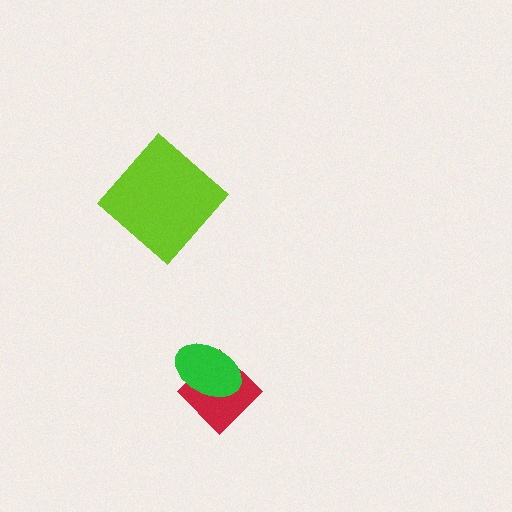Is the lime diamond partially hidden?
No, no other shape covers it.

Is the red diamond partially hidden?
Yes, it is partially covered by another shape.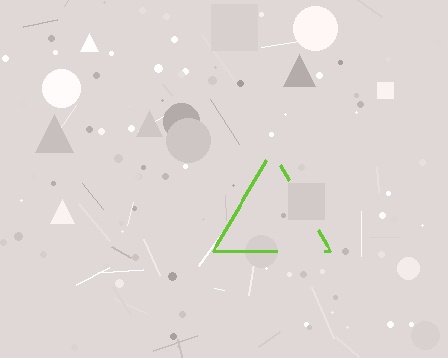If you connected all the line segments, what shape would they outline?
They would outline a triangle.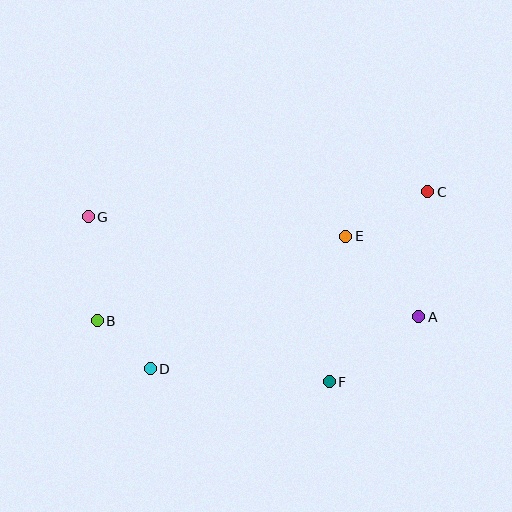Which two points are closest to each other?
Points B and D are closest to each other.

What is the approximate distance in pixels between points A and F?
The distance between A and F is approximately 111 pixels.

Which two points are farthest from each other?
Points B and C are farthest from each other.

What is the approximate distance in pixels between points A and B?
The distance between A and B is approximately 321 pixels.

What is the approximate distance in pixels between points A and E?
The distance between A and E is approximately 109 pixels.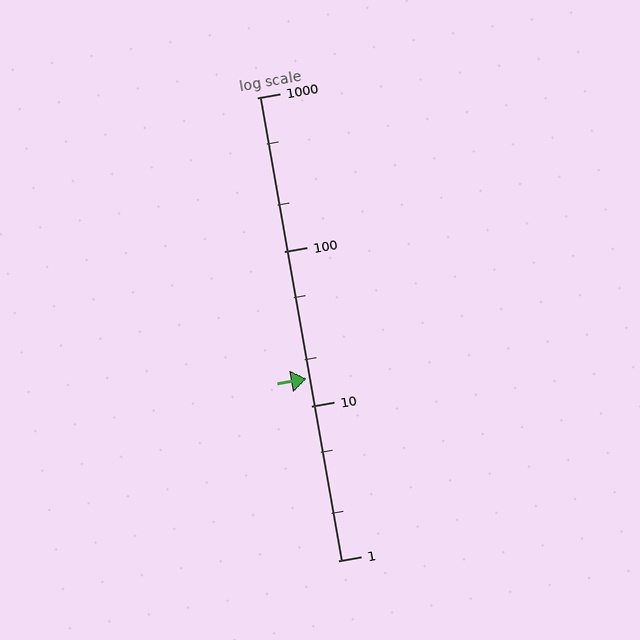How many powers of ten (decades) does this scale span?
The scale spans 3 decades, from 1 to 1000.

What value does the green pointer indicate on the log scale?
The pointer indicates approximately 15.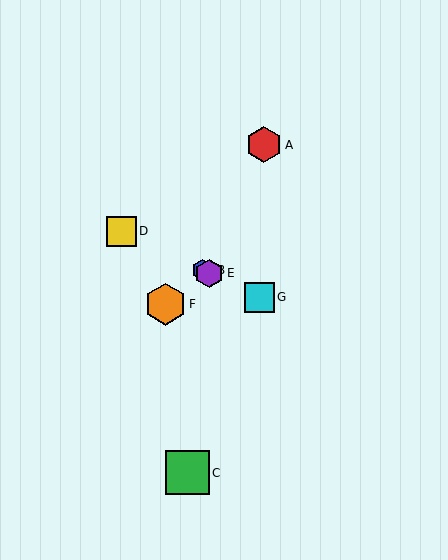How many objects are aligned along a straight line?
4 objects (B, D, E, G) are aligned along a straight line.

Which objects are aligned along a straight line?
Objects B, D, E, G are aligned along a straight line.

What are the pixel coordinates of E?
Object E is at (209, 273).